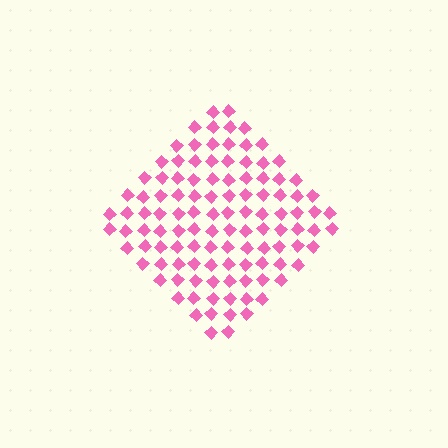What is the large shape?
The large shape is a diamond.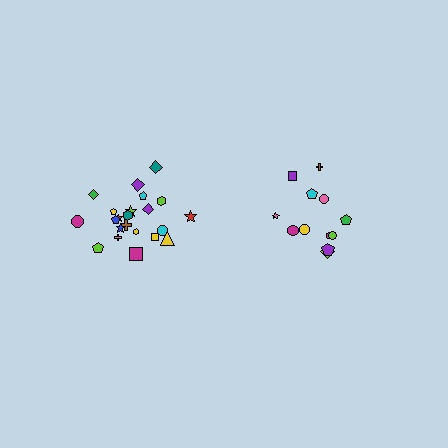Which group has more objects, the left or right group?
The left group.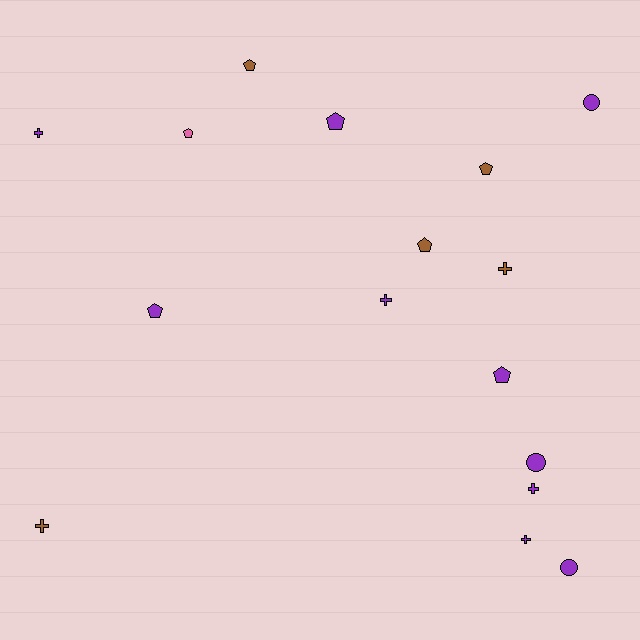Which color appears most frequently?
Purple, with 10 objects.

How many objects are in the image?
There are 16 objects.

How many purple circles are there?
There are 3 purple circles.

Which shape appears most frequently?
Pentagon, with 7 objects.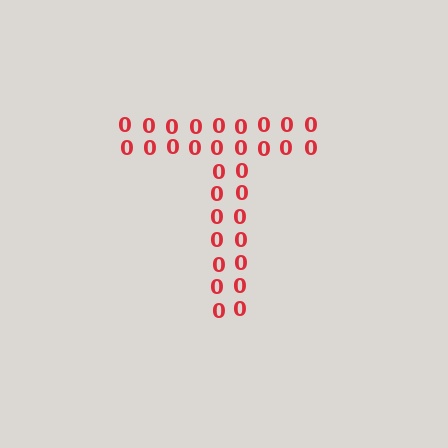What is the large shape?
The large shape is the letter T.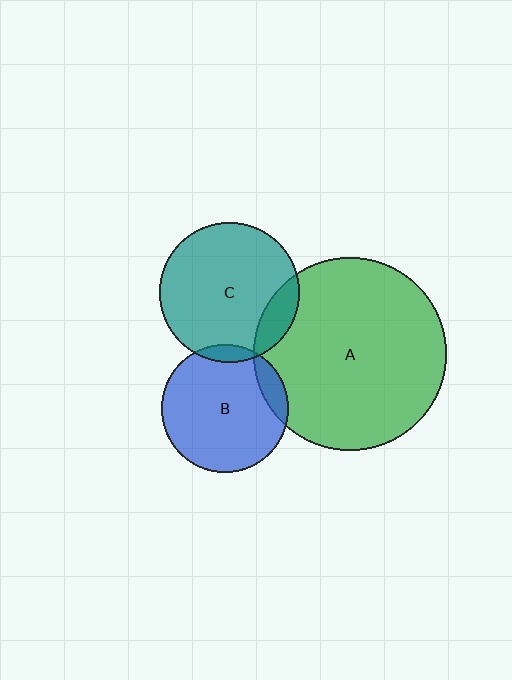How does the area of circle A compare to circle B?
Approximately 2.3 times.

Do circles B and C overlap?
Yes.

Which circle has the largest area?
Circle A (green).